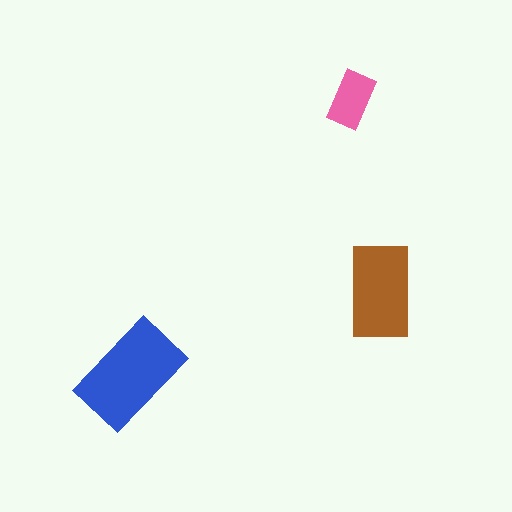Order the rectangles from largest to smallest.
the blue one, the brown one, the pink one.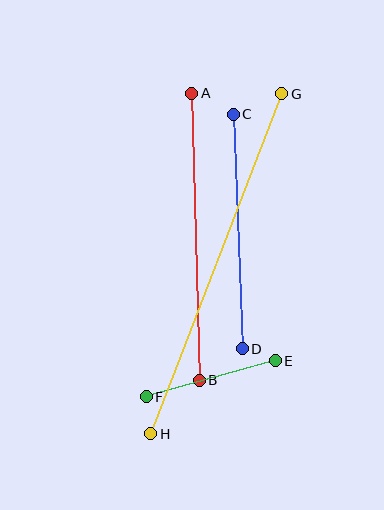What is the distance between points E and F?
The distance is approximately 134 pixels.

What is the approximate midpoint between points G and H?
The midpoint is at approximately (216, 264) pixels.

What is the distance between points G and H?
The distance is approximately 364 pixels.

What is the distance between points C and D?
The distance is approximately 235 pixels.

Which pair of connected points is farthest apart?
Points G and H are farthest apart.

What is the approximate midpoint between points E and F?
The midpoint is at approximately (211, 379) pixels.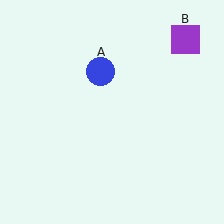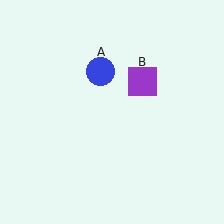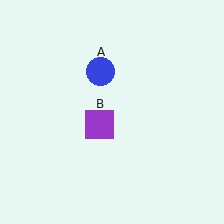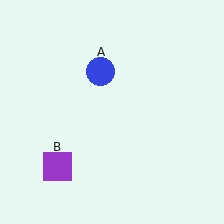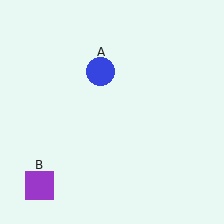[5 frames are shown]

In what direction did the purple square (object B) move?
The purple square (object B) moved down and to the left.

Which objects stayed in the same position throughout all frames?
Blue circle (object A) remained stationary.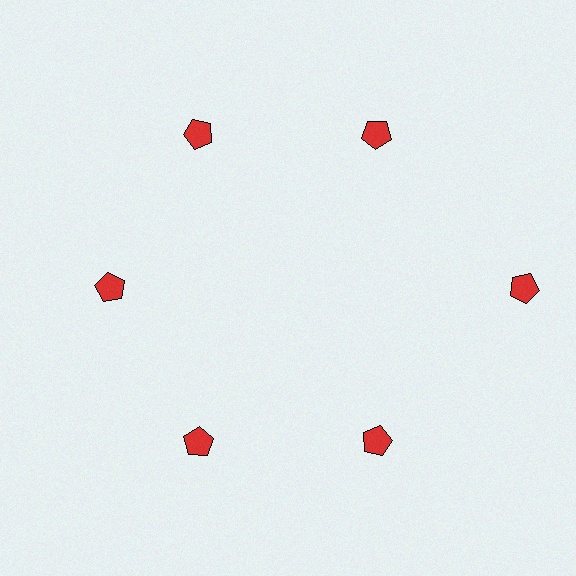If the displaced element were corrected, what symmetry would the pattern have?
It would have 6-fold rotational symmetry — the pattern would map onto itself every 60 degrees.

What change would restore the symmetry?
The symmetry would be restored by moving it inward, back onto the ring so that all 6 pentagons sit at equal angles and equal distance from the center.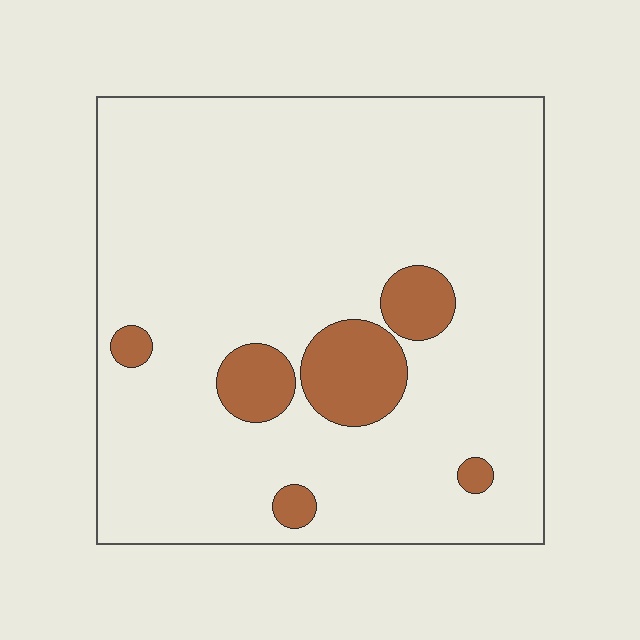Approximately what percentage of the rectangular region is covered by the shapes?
Approximately 10%.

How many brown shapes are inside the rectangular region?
6.